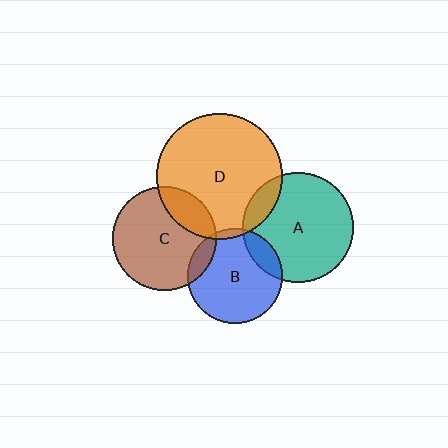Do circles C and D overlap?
Yes.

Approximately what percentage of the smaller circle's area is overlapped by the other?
Approximately 20%.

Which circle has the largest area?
Circle D (orange).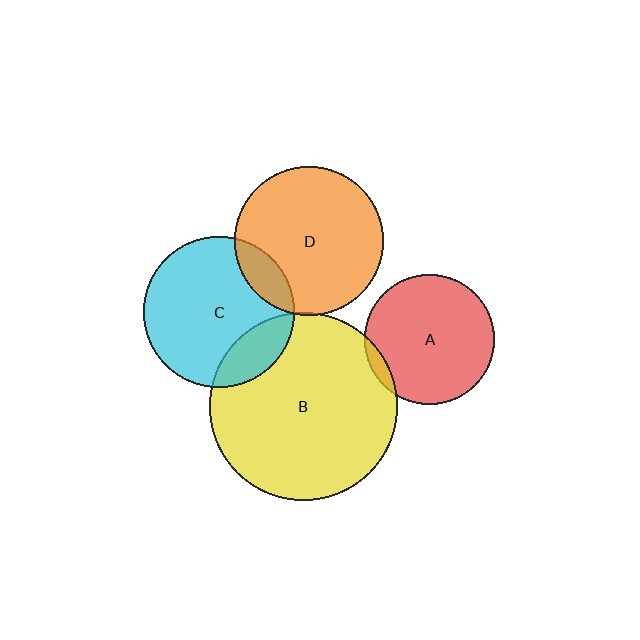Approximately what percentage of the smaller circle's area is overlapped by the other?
Approximately 5%.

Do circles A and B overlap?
Yes.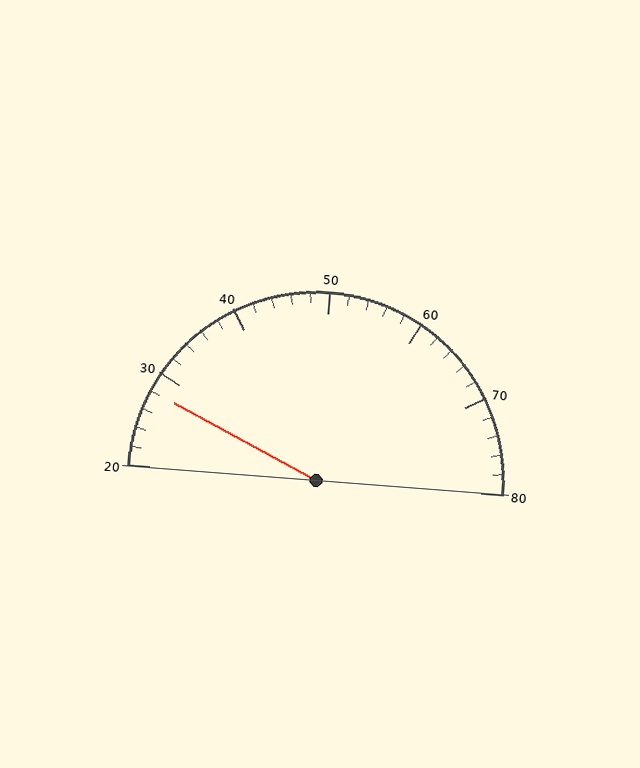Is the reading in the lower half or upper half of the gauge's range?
The reading is in the lower half of the range (20 to 80).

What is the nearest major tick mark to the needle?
The nearest major tick mark is 30.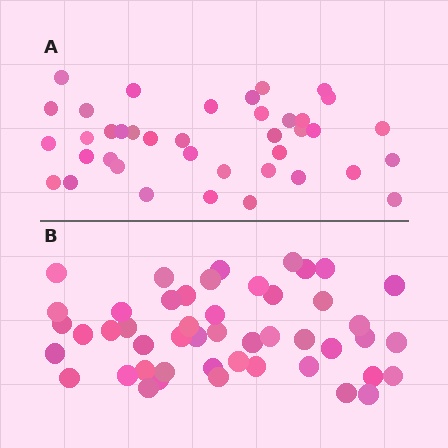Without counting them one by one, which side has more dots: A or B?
Region B (the bottom region) has more dots.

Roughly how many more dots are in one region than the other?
Region B has roughly 8 or so more dots than region A.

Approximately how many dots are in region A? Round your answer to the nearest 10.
About 40 dots. (The exact count is 39, which rounds to 40.)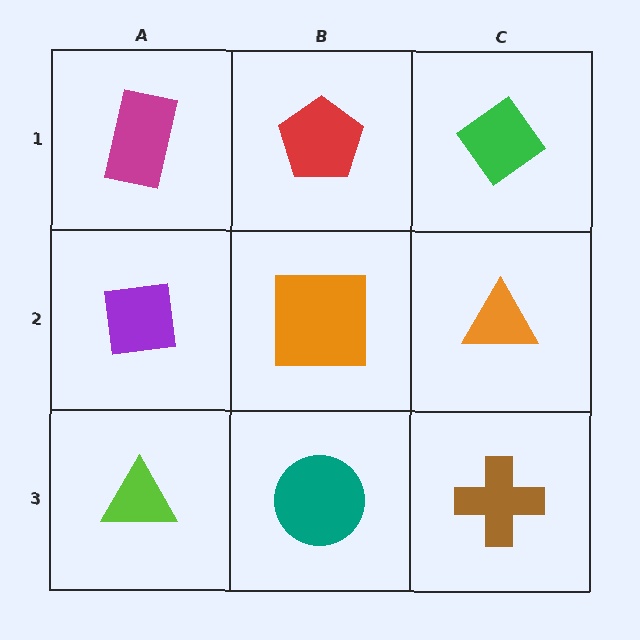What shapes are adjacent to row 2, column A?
A magenta rectangle (row 1, column A), a lime triangle (row 3, column A), an orange square (row 2, column B).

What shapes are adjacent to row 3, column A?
A purple square (row 2, column A), a teal circle (row 3, column B).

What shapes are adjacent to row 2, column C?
A green diamond (row 1, column C), a brown cross (row 3, column C), an orange square (row 2, column B).